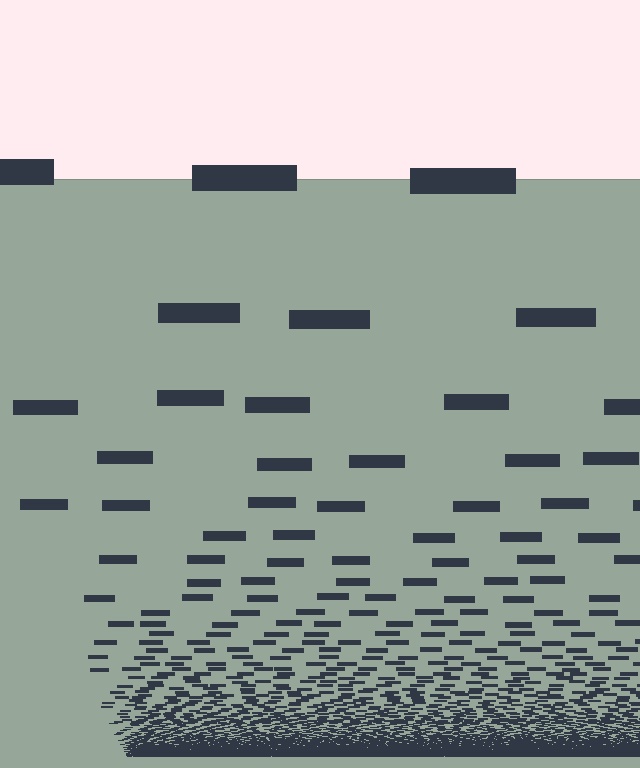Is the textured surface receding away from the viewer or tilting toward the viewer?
The surface appears to tilt toward the viewer. Texture elements get larger and sparser toward the top.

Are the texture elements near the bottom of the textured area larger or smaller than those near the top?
Smaller. The gradient is inverted — elements near the bottom are smaller and denser.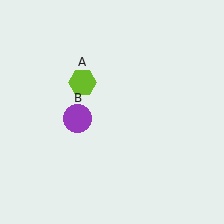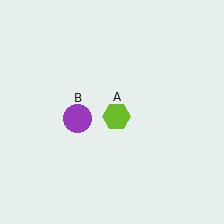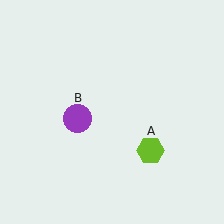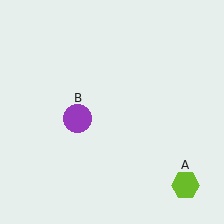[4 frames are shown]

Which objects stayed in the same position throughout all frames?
Purple circle (object B) remained stationary.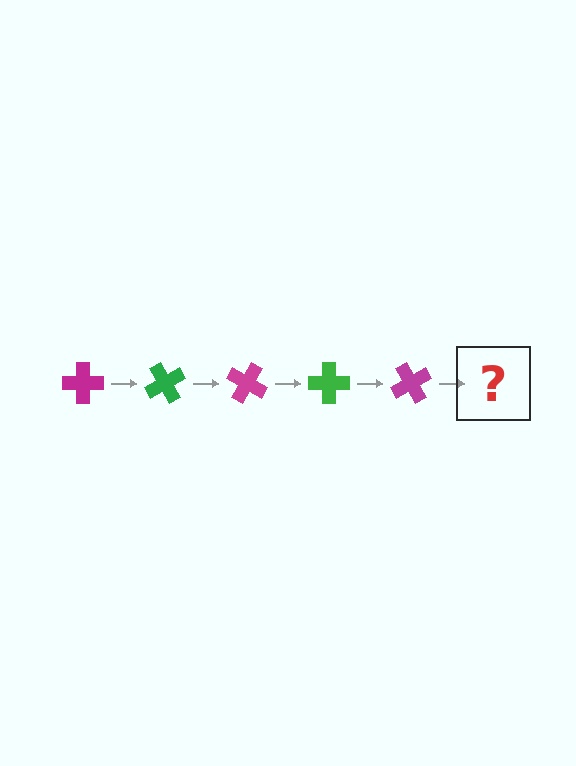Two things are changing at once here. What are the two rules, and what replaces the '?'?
The two rules are that it rotates 60 degrees each step and the color cycles through magenta and green. The '?' should be a green cross, rotated 300 degrees from the start.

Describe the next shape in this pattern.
It should be a green cross, rotated 300 degrees from the start.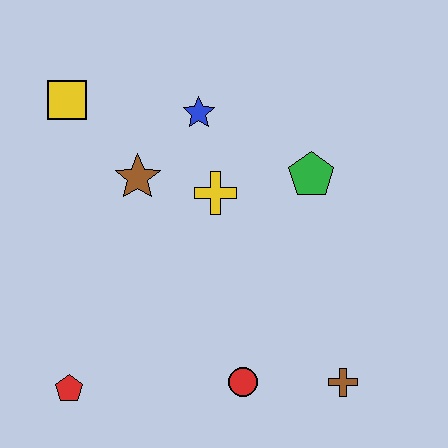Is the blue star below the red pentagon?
No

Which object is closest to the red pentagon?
The red circle is closest to the red pentagon.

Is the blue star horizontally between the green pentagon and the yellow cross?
No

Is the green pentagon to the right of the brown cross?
No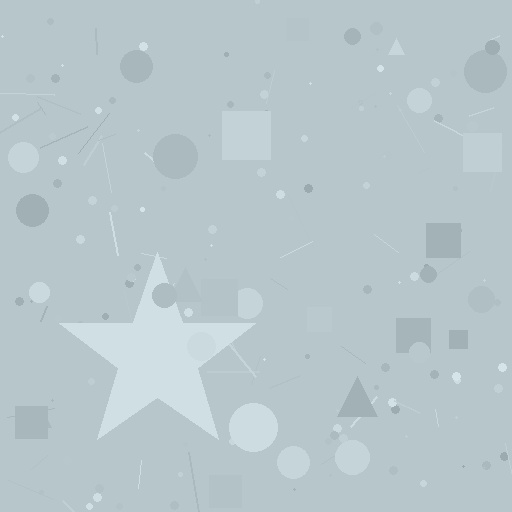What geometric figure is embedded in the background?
A star is embedded in the background.